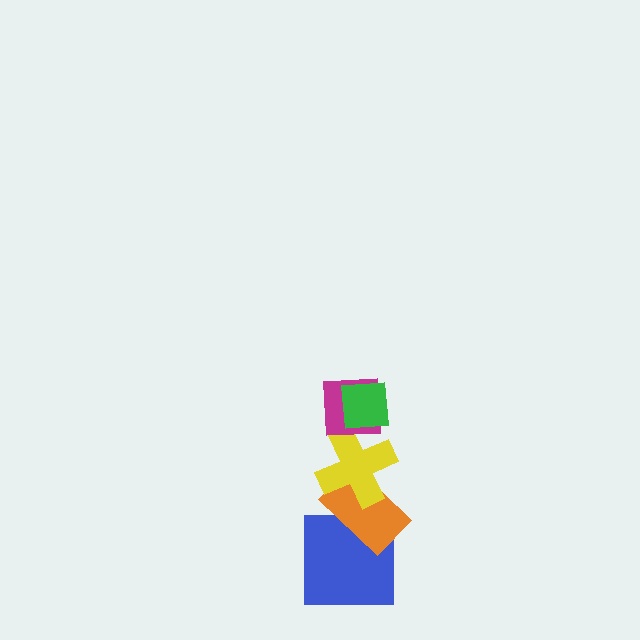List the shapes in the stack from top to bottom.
From top to bottom: the green square, the magenta square, the yellow cross, the orange rectangle, the blue square.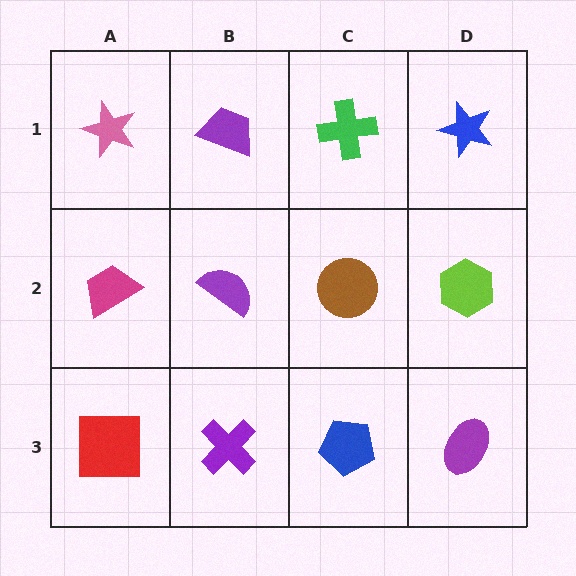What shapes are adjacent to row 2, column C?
A green cross (row 1, column C), a blue pentagon (row 3, column C), a purple semicircle (row 2, column B), a lime hexagon (row 2, column D).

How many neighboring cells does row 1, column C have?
3.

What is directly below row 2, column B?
A purple cross.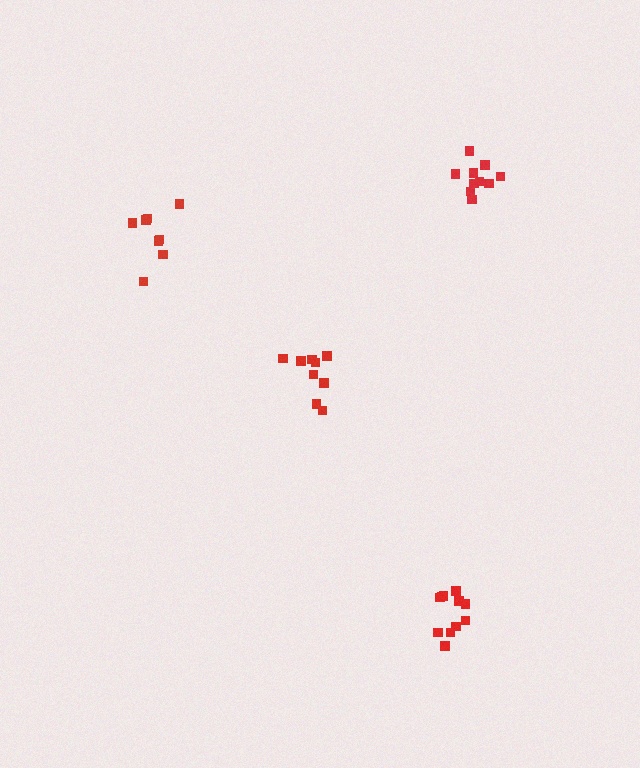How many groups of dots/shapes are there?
There are 4 groups.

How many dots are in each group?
Group 1: 11 dots, Group 2: 10 dots, Group 3: 9 dots, Group 4: 8 dots (38 total).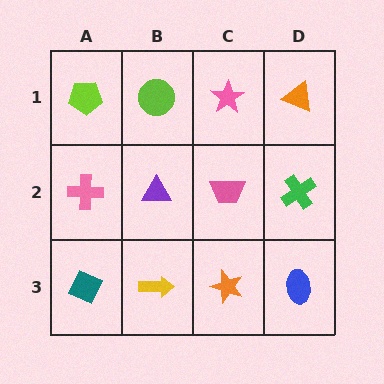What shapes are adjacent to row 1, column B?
A purple triangle (row 2, column B), a lime pentagon (row 1, column A), a pink star (row 1, column C).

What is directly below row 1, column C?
A pink trapezoid.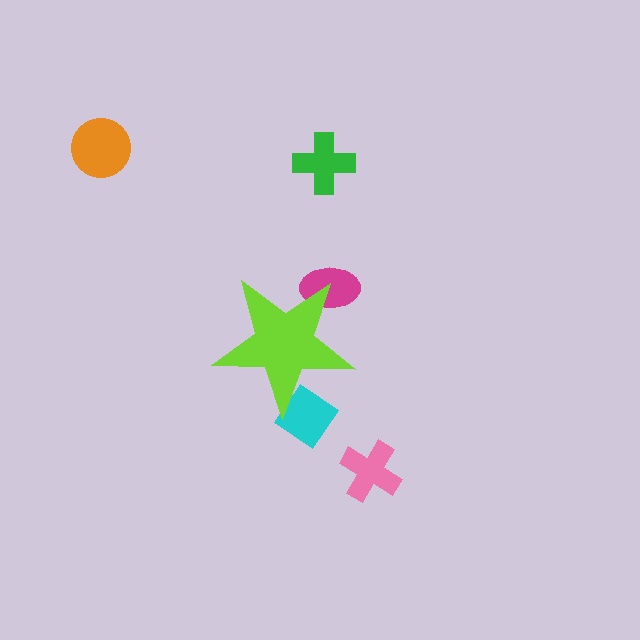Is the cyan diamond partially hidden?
Yes, the cyan diamond is partially hidden behind the lime star.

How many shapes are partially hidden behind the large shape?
2 shapes are partially hidden.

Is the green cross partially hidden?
No, the green cross is fully visible.